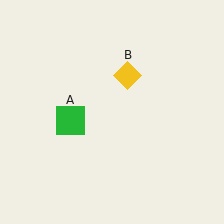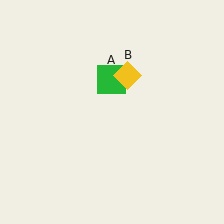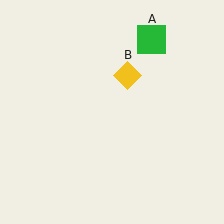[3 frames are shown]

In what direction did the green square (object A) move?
The green square (object A) moved up and to the right.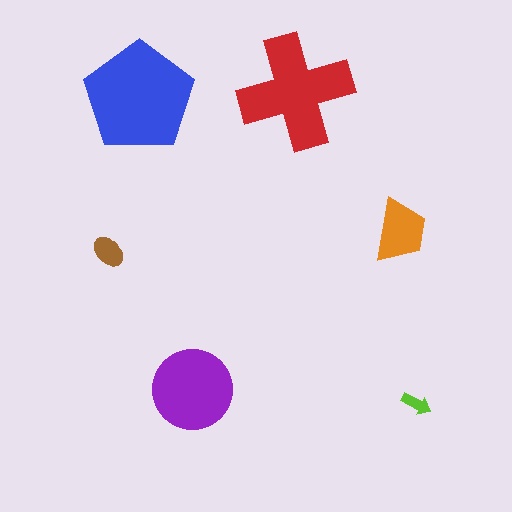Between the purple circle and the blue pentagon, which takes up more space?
The blue pentagon.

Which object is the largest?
The blue pentagon.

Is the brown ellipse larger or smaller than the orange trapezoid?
Smaller.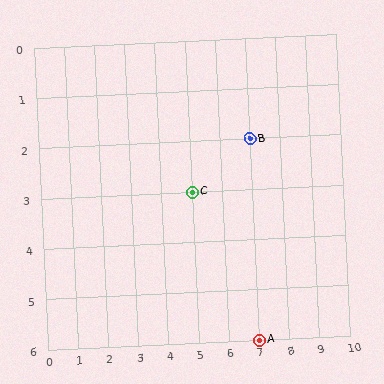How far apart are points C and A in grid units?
Points C and A are 2 columns and 3 rows apart (about 3.6 grid units diagonally).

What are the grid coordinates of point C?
Point C is at grid coordinates (5, 3).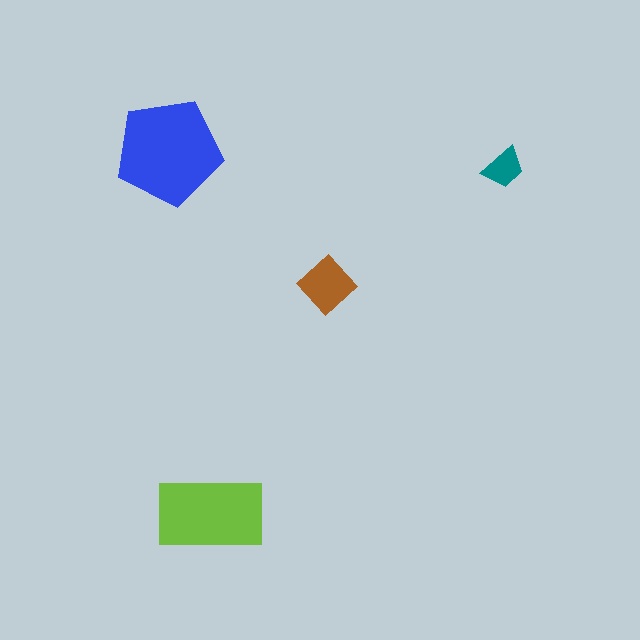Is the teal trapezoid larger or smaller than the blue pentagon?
Smaller.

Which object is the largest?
The blue pentagon.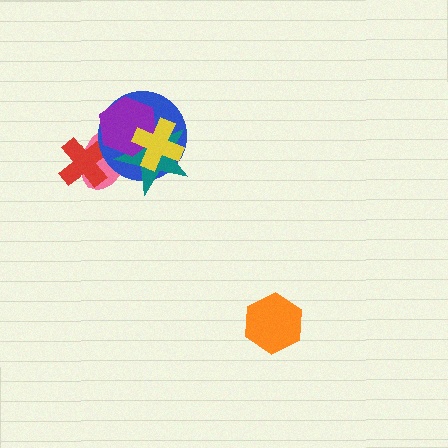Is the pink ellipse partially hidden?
Yes, it is partially covered by another shape.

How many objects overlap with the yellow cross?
3 objects overlap with the yellow cross.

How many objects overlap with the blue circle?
5 objects overlap with the blue circle.